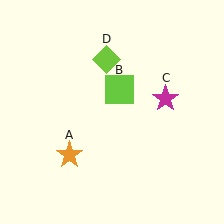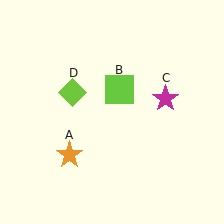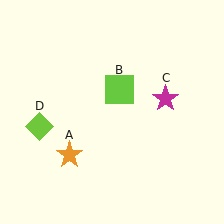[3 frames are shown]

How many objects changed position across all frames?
1 object changed position: lime diamond (object D).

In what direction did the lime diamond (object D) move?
The lime diamond (object D) moved down and to the left.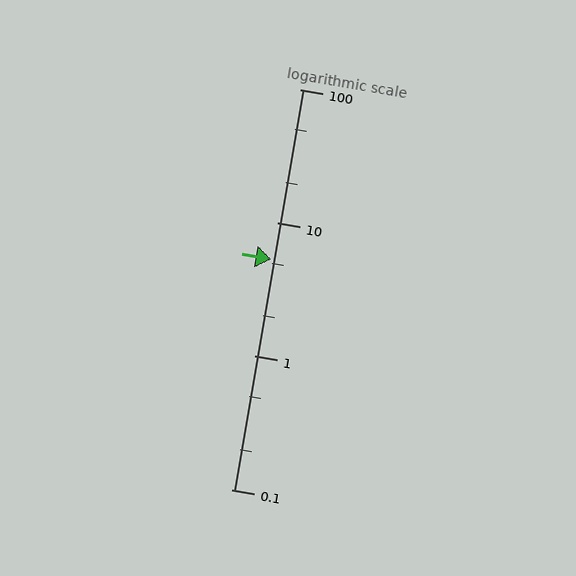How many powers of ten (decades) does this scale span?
The scale spans 3 decades, from 0.1 to 100.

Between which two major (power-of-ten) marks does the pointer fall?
The pointer is between 1 and 10.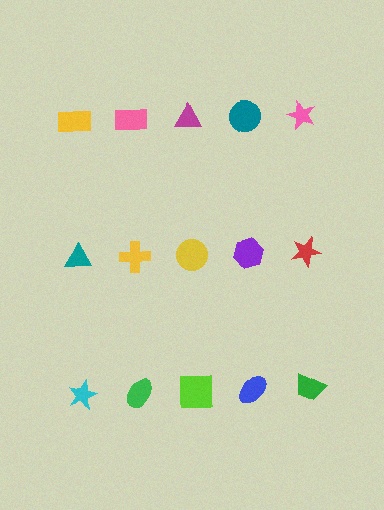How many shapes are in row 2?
5 shapes.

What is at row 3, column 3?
A lime square.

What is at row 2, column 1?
A teal triangle.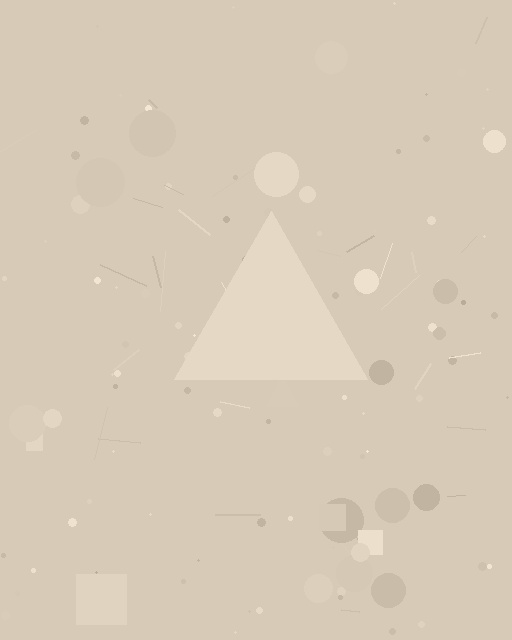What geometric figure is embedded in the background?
A triangle is embedded in the background.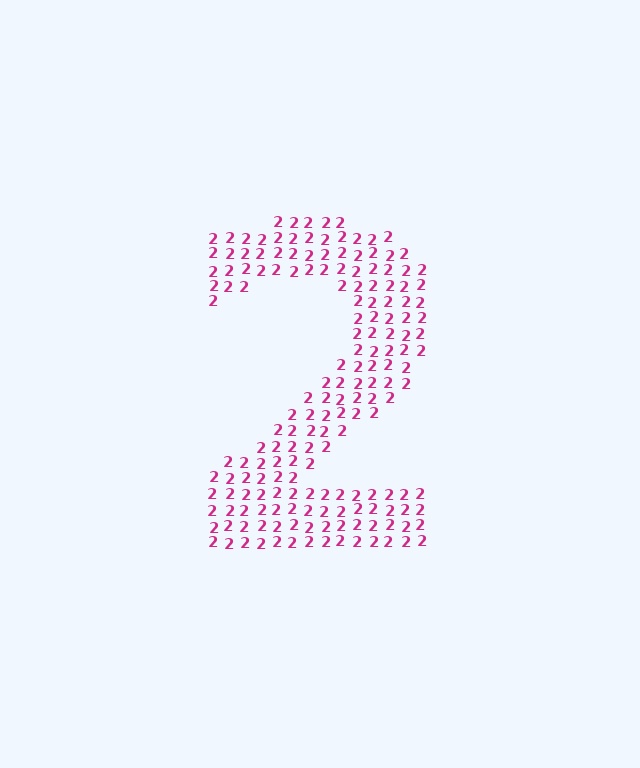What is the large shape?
The large shape is the digit 2.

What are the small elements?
The small elements are digit 2's.